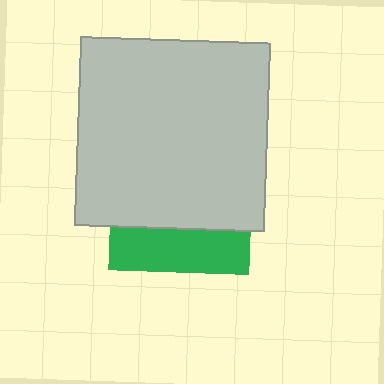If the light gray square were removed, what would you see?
You would see the complete green square.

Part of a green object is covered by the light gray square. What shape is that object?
It is a square.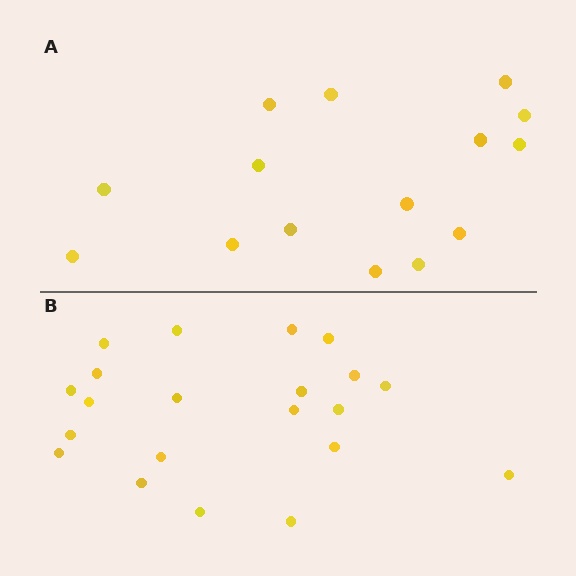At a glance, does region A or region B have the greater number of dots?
Region B (the bottom region) has more dots.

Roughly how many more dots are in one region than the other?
Region B has about 6 more dots than region A.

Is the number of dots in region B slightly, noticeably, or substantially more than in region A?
Region B has noticeably more, but not dramatically so. The ratio is roughly 1.4 to 1.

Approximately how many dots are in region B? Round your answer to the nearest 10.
About 20 dots. (The exact count is 21, which rounds to 20.)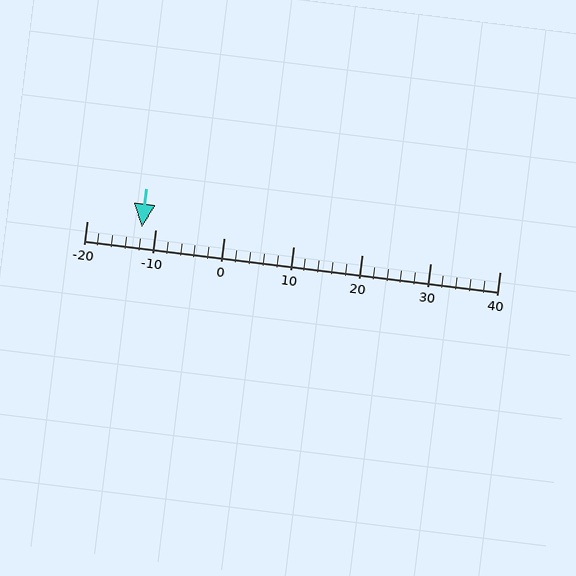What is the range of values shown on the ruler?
The ruler shows values from -20 to 40.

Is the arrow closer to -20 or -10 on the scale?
The arrow is closer to -10.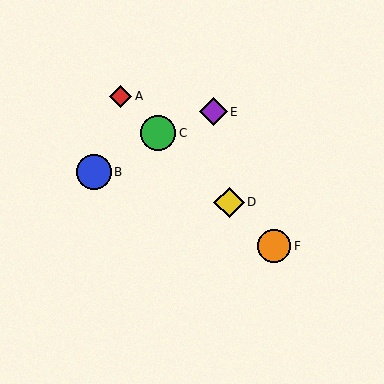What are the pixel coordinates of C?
Object C is at (158, 133).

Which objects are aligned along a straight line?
Objects A, C, D, F are aligned along a straight line.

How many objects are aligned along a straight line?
4 objects (A, C, D, F) are aligned along a straight line.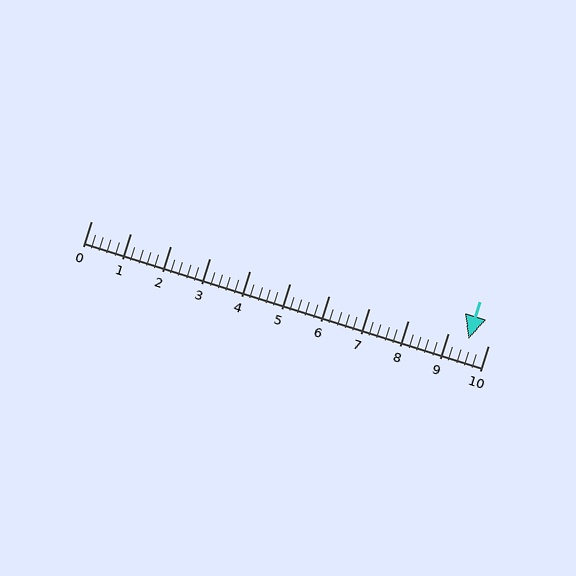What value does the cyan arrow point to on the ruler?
The cyan arrow points to approximately 9.5.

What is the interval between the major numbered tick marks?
The major tick marks are spaced 1 units apart.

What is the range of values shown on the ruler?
The ruler shows values from 0 to 10.